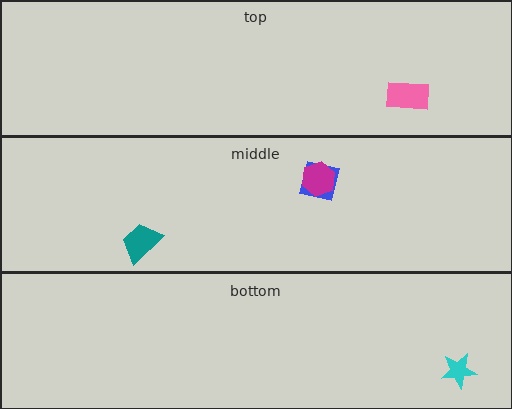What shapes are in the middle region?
The blue square, the magenta hexagon, the teal trapezoid.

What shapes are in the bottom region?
The cyan star.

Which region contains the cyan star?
The bottom region.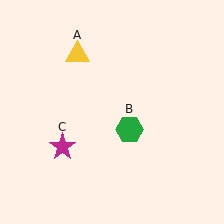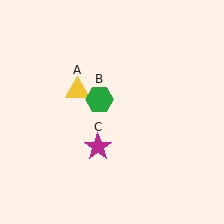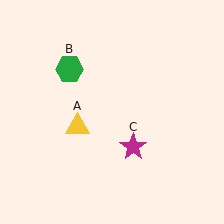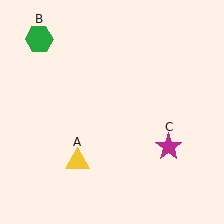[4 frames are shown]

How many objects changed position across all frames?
3 objects changed position: yellow triangle (object A), green hexagon (object B), magenta star (object C).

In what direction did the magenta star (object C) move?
The magenta star (object C) moved right.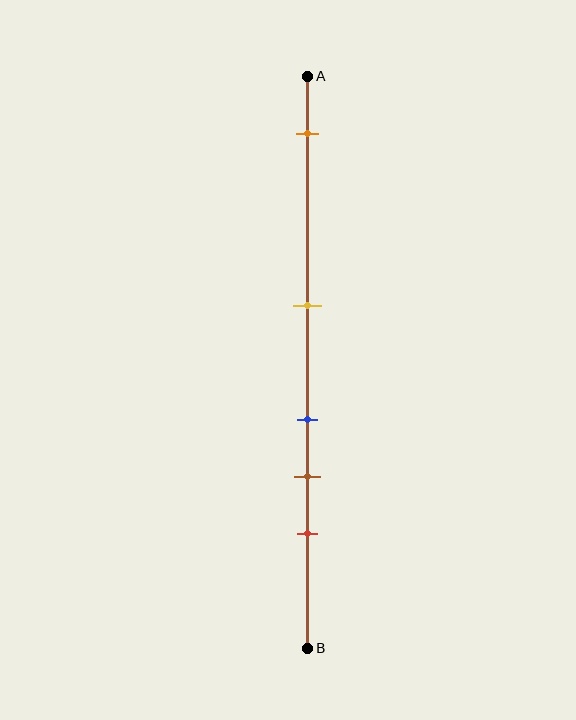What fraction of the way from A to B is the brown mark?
The brown mark is approximately 70% (0.7) of the way from A to B.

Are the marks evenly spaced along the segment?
No, the marks are not evenly spaced.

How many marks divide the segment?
There are 5 marks dividing the segment.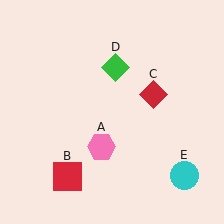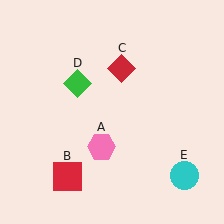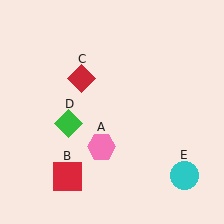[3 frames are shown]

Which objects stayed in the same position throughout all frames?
Pink hexagon (object A) and red square (object B) and cyan circle (object E) remained stationary.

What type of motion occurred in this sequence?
The red diamond (object C), green diamond (object D) rotated counterclockwise around the center of the scene.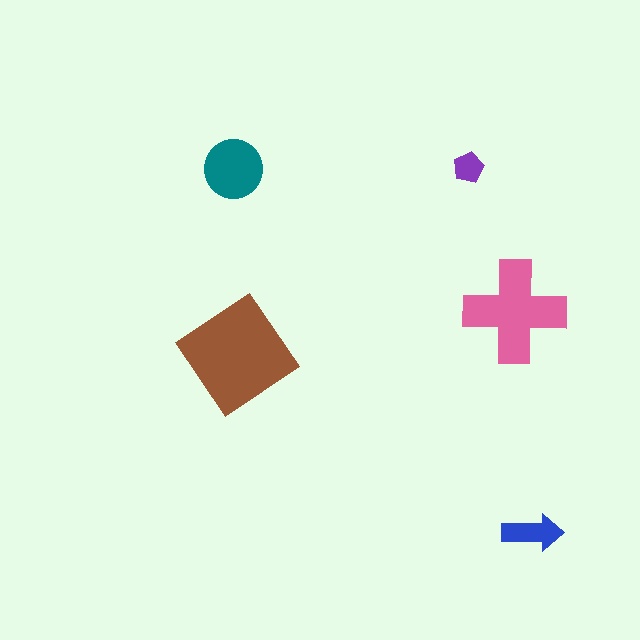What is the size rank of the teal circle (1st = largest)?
3rd.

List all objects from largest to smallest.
The brown diamond, the pink cross, the teal circle, the blue arrow, the purple pentagon.